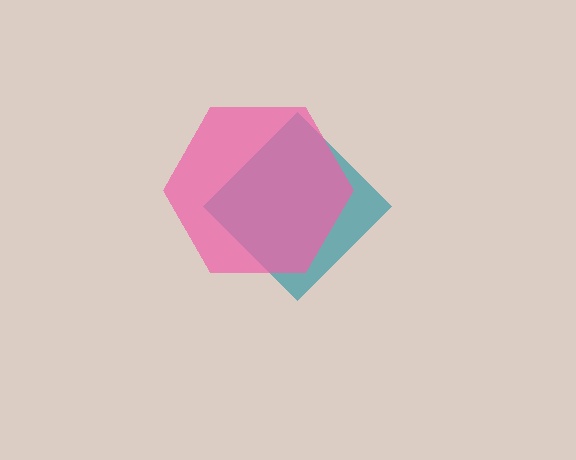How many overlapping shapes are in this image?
There are 2 overlapping shapes in the image.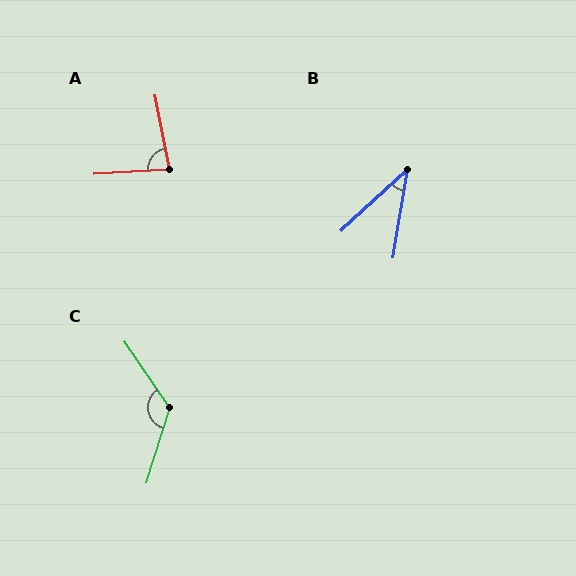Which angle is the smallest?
B, at approximately 38 degrees.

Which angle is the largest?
C, at approximately 129 degrees.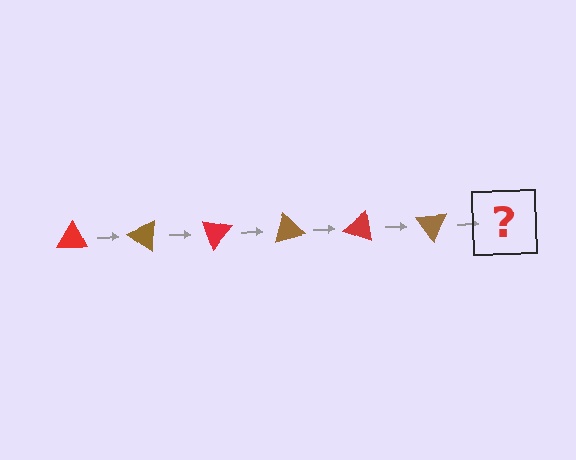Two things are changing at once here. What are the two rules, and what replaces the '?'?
The two rules are that it rotates 35 degrees each step and the color cycles through red and brown. The '?' should be a red triangle, rotated 210 degrees from the start.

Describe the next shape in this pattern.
It should be a red triangle, rotated 210 degrees from the start.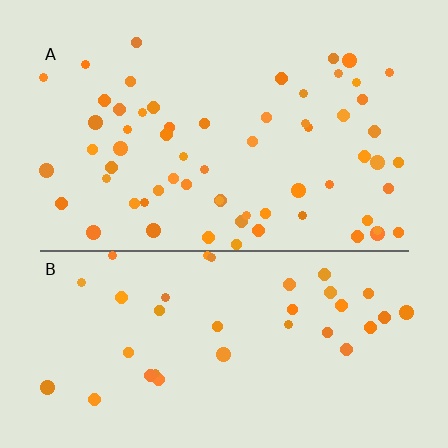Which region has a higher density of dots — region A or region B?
A (the top).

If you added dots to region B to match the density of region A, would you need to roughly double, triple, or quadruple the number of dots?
Approximately double.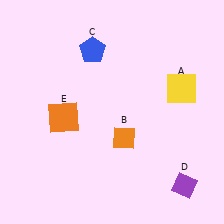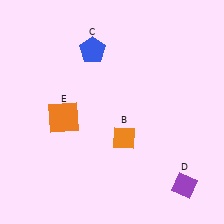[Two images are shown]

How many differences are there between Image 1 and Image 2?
There is 1 difference between the two images.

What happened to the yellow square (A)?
The yellow square (A) was removed in Image 2. It was in the top-right area of Image 1.